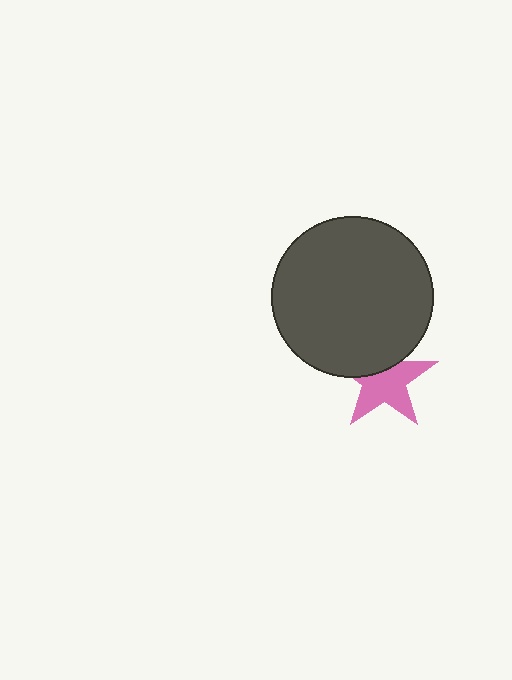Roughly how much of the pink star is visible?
Most of it is visible (roughly 66%).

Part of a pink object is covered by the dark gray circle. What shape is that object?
It is a star.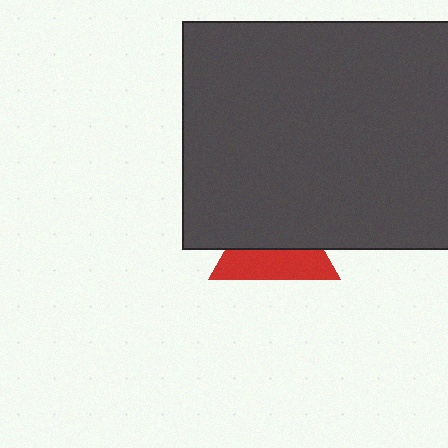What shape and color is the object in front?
The object in front is a dark gray rectangle.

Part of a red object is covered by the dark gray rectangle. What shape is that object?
It is a triangle.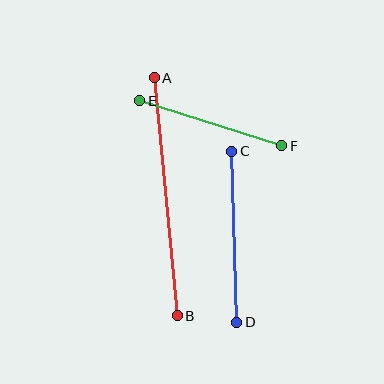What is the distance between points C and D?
The distance is approximately 171 pixels.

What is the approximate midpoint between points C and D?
The midpoint is at approximately (234, 237) pixels.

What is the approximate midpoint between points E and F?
The midpoint is at approximately (211, 123) pixels.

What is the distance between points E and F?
The distance is approximately 149 pixels.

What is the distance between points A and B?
The distance is approximately 239 pixels.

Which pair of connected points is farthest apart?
Points A and B are farthest apart.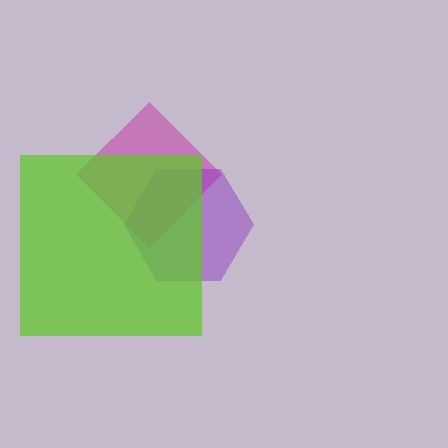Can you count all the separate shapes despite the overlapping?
Yes, there are 3 separate shapes.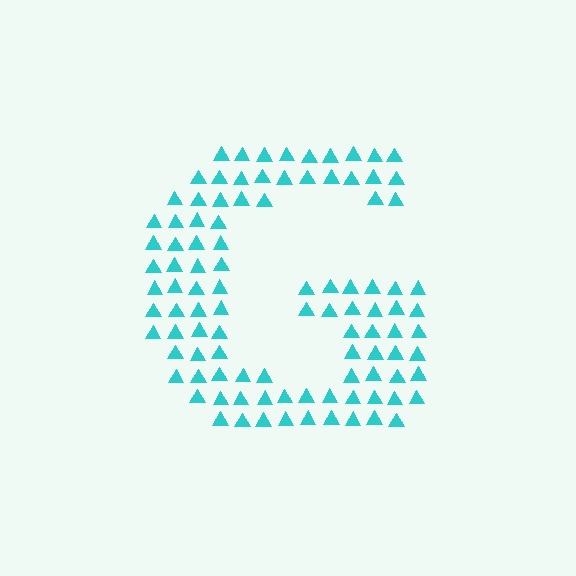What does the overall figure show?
The overall figure shows the letter G.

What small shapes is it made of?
It is made of small triangles.